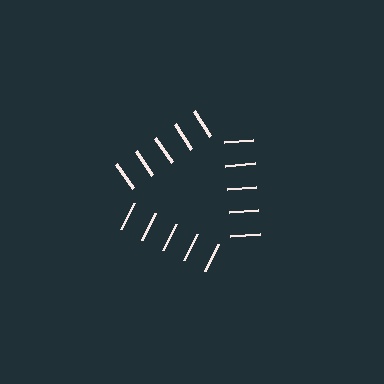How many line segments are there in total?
15 — 5 along each of the 3 edges.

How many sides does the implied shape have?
3 sides — the line-ends trace a triangle.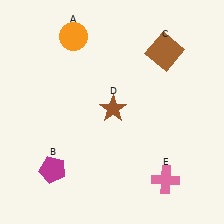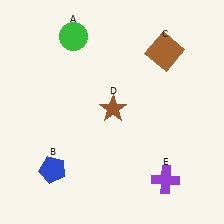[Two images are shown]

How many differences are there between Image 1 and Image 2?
There are 3 differences between the two images.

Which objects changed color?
A changed from orange to green. B changed from magenta to blue. E changed from pink to purple.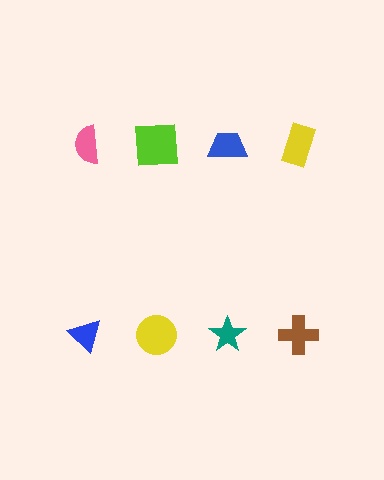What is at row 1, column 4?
A yellow rectangle.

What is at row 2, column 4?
A brown cross.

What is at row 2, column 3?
A teal star.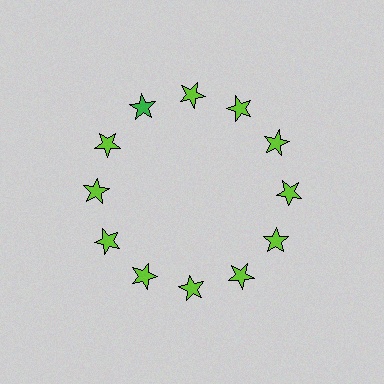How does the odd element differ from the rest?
It has a different color: green instead of lime.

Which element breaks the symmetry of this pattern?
The green star at roughly the 11 o'clock position breaks the symmetry. All other shapes are lime stars.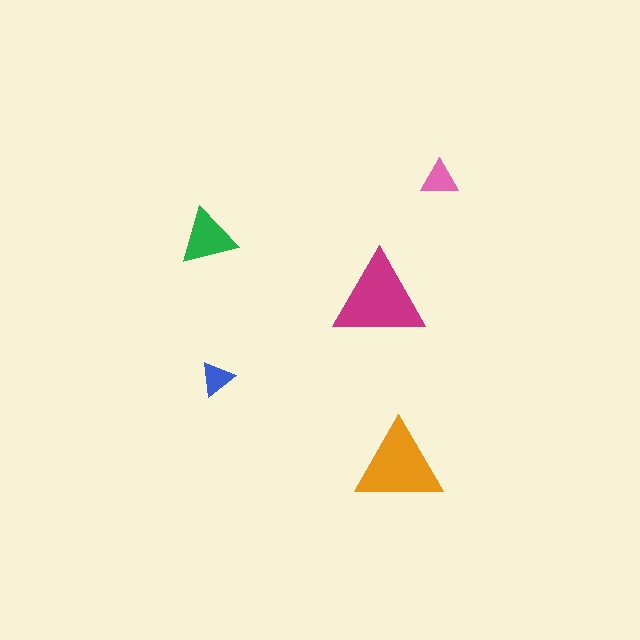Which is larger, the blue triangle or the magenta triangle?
The magenta one.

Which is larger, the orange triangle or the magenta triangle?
The magenta one.